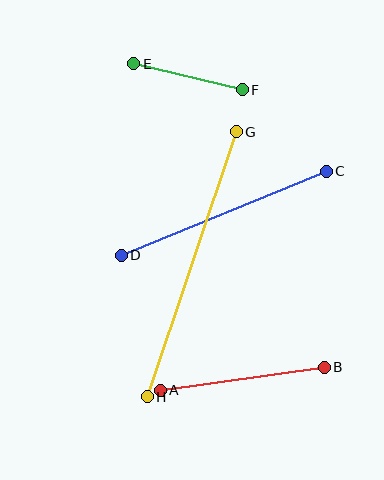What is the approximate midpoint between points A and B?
The midpoint is at approximately (242, 379) pixels.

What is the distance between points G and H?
The distance is approximately 280 pixels.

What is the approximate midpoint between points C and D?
The midpoint is at approximately (224, 213) pixels.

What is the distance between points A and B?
The distance is approximately 166 pixels.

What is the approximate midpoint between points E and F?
The midpoint is at approximately (188, 77) pixels.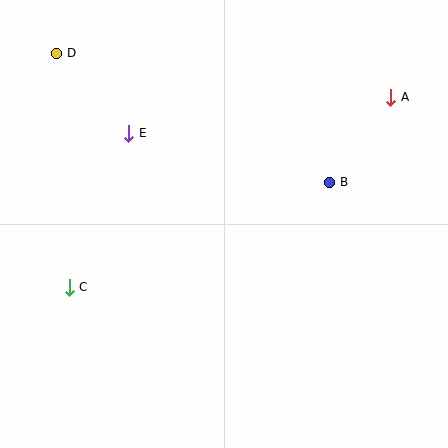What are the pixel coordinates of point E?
Point E is at (129, 133).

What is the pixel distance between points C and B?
The distance between C and B is 281 pixels.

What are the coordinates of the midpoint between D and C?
The midpoint between D and C is at (63, 170).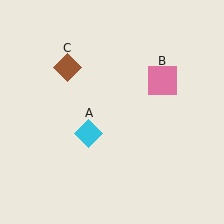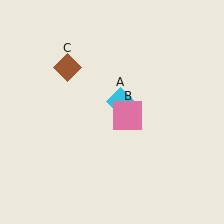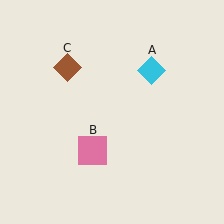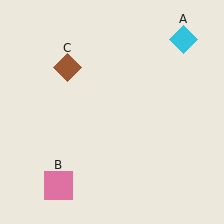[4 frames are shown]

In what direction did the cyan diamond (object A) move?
The cyan diamond (object A) moved up and to the right.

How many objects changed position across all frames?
2 objects changed position: cyan diamond (object A), pink square (object B).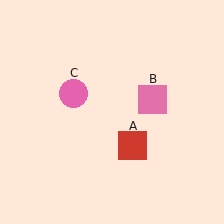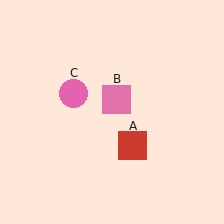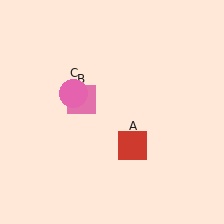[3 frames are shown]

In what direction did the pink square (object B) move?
The pink square (object B) moved left.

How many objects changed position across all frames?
1 object changed position: pink square (object B).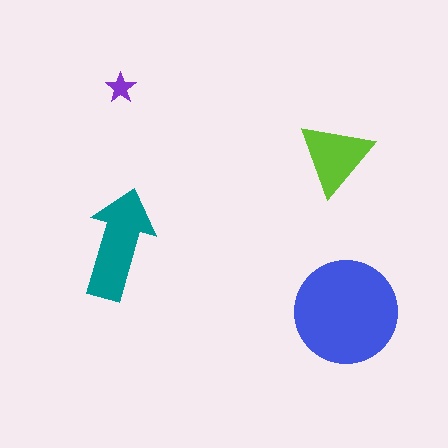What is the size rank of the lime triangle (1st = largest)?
3rd.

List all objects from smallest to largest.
The purple star, the lime triangle, the teal arrow, the blue circle.